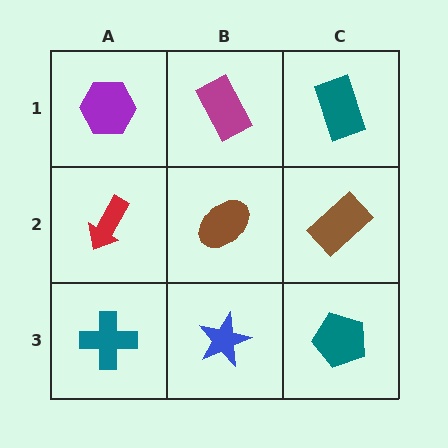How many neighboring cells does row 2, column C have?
3.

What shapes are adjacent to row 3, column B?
A brown ellipse (row 2, column B), a teal cross (row 3, column A), a teal pentagon (row 3, column C).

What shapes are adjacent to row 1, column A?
A red arrow (row 2, column A), a magenta rectangle (row 1, column B).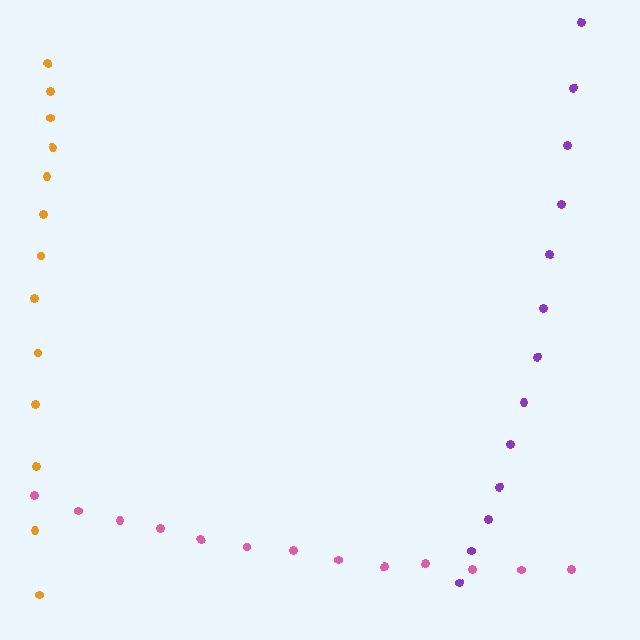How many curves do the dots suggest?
There are 3 distinct paths.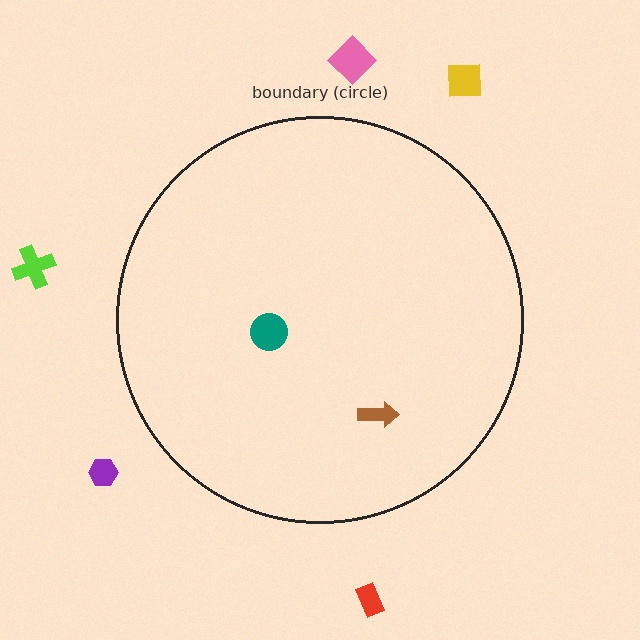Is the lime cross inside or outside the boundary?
Outside.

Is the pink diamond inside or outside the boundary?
Outside.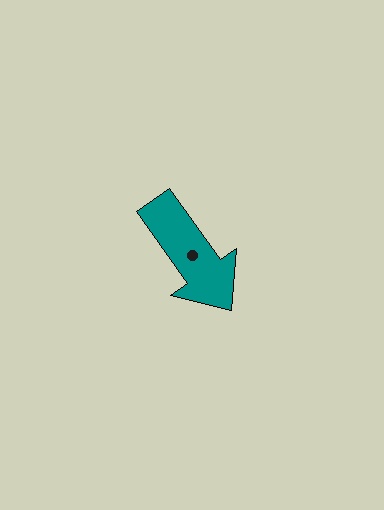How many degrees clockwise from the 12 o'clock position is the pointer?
Approximately 145 degrees.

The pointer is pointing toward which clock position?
Roughly 5 o'clock.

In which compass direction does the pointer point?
Southeast.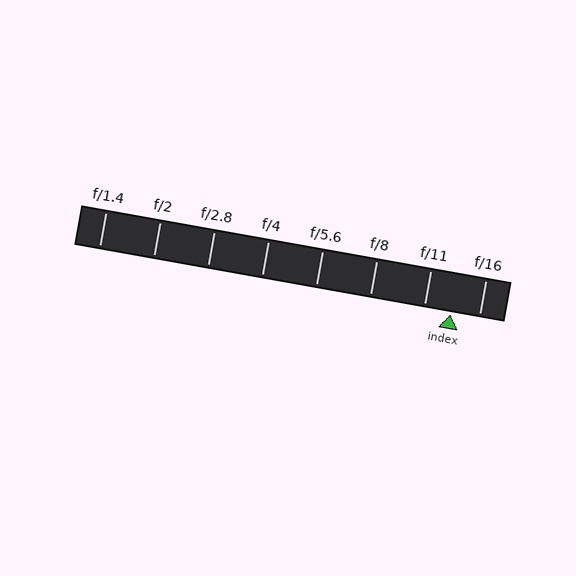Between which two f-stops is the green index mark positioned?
The index mark is between f/11 and f/16.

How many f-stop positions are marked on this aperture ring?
There are 8 f-stop positions marked.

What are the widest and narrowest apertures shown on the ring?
The widest aperture shown is f/1.4 and the narrowest is f/16.